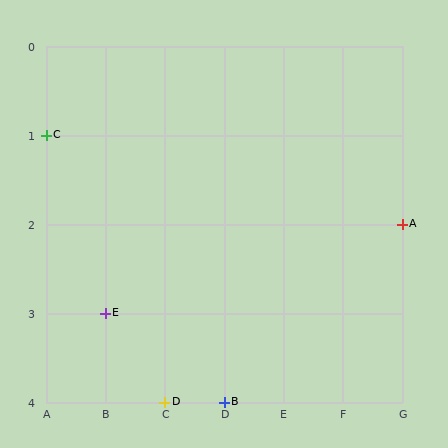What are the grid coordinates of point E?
Point E is at grid coordinates (B, 3).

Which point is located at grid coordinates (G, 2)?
Point A is at (G, 2).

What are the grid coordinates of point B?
Point B is at grid coordinates (D, 4).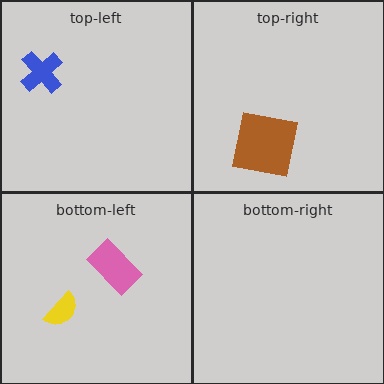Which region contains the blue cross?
The top-left region.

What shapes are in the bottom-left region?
The pink rectangle, the yellow semicircle.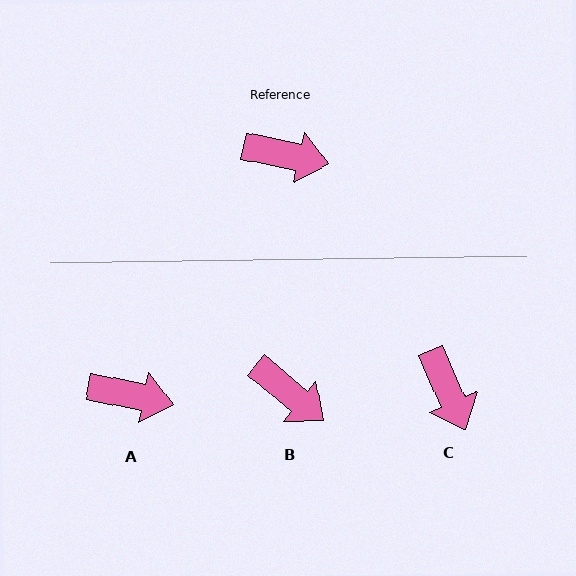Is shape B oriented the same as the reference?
No, it is off by about 27 degrees.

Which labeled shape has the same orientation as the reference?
A.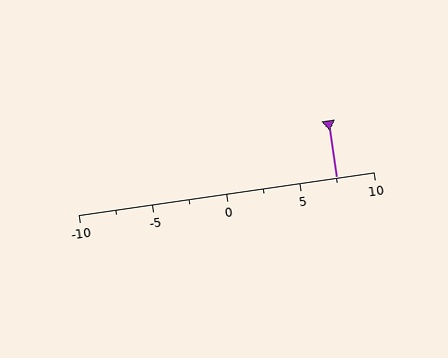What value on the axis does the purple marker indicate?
The marker indicates approximately 7.5.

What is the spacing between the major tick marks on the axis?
The major ticks are spaced 5 apart.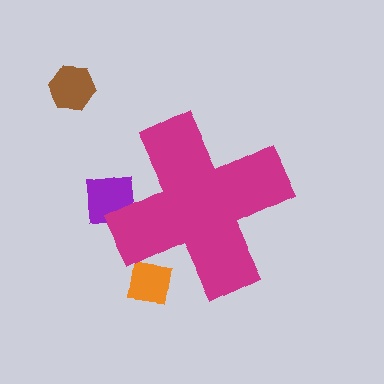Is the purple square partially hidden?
Yes, the purple square is partially hidden behind the magenta cross.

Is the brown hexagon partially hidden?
No, the brown hexagon is fully visible.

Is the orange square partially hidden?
Yes, the orange square is partially hidden behind the magenta cross.